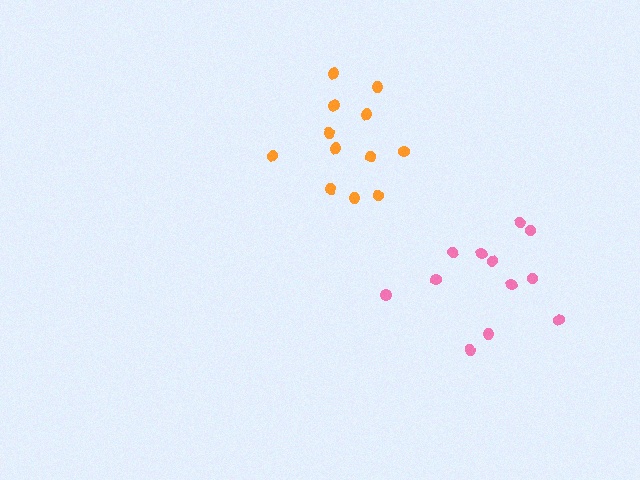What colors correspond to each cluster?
The clusters are colored: pink, orange.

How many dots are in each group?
Group 1: 12 dots, Group 2: 12 dots (24 total).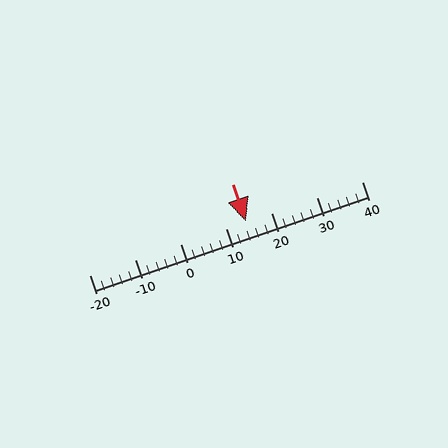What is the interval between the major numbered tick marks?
The major tick marks are spaced 10 units apart.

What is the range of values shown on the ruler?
The ruler shows values from -20 to 40.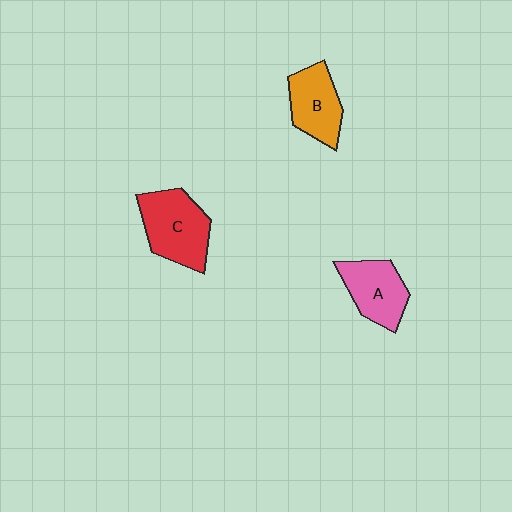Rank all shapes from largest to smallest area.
From largest to smallest: C (red), A (pink), B (orange).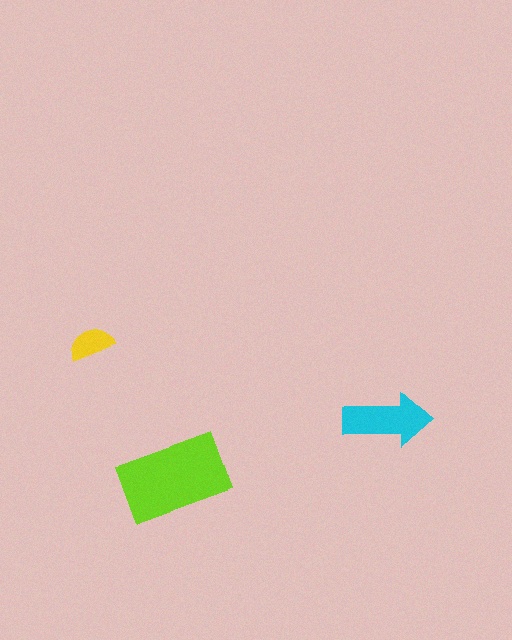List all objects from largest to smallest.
The lime rectangle, the cyan arrow, the yellow semicircle.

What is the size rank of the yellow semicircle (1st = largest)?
3rd.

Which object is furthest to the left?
The yellow semicircle is leftmost.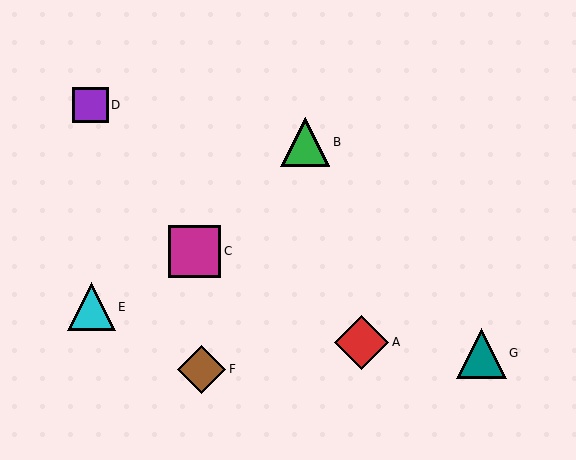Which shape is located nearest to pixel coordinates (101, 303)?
The cyan triangle (labeled E) at (92, 307) is nearest to that location.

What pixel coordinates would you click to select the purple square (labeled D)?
Click at (91, 105) to select the purple square D.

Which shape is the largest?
The red diamond (labeled A) is the largest.